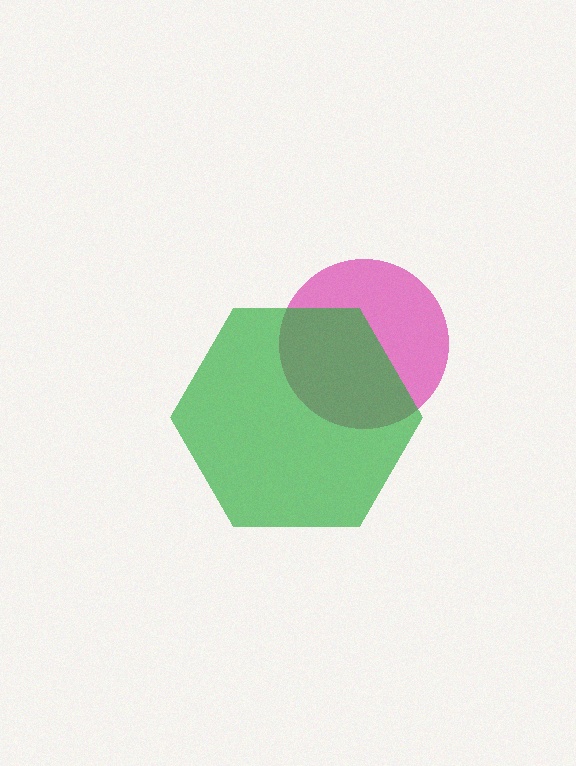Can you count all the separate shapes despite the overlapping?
Yes, there are 2 separate shapes.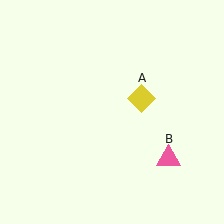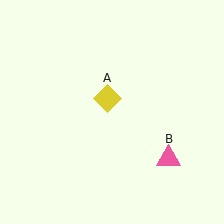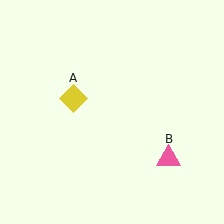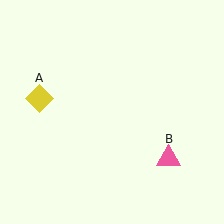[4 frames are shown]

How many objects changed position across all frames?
1 object changed position: yellow diamond (object A).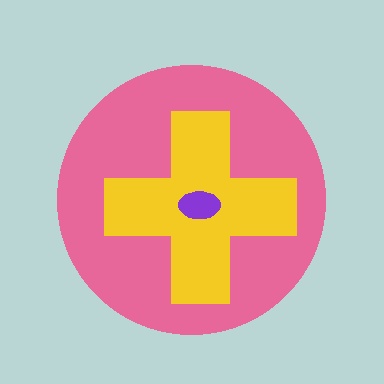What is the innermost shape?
The purple ellipse.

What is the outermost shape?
The pink circle.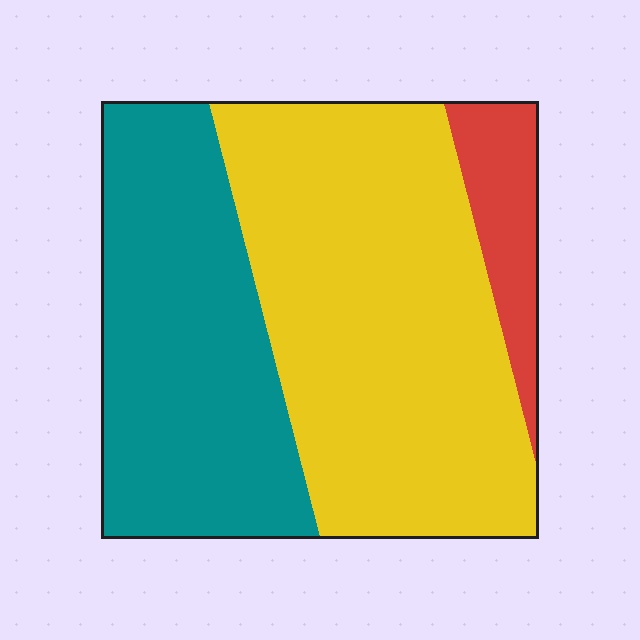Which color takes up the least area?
Red, at roughly 10%.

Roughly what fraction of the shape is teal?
Teal takes up between a third and a half of the shape.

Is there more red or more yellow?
Yellow.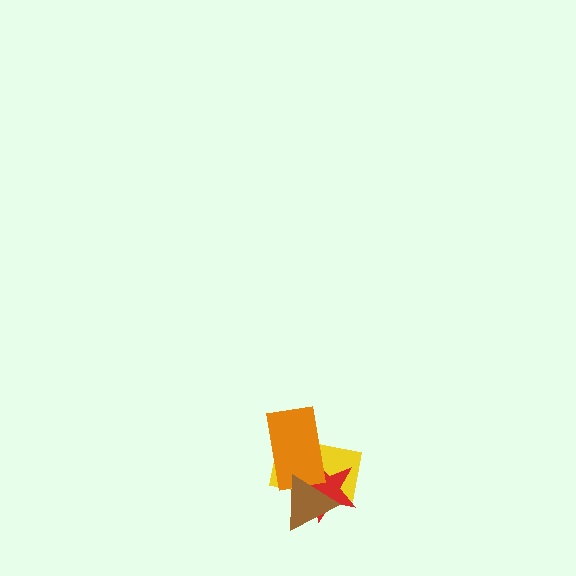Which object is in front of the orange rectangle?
The brown triangle is in front of the orange rectangle.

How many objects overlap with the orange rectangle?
3 objects overlap with the orange rectangle.